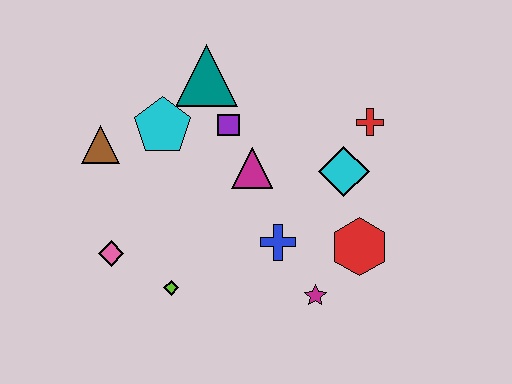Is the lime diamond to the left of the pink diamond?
No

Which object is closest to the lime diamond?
The pink diamond is closest to the lime diamond.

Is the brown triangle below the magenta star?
No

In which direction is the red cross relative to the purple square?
The red cross is to the right of the purple square.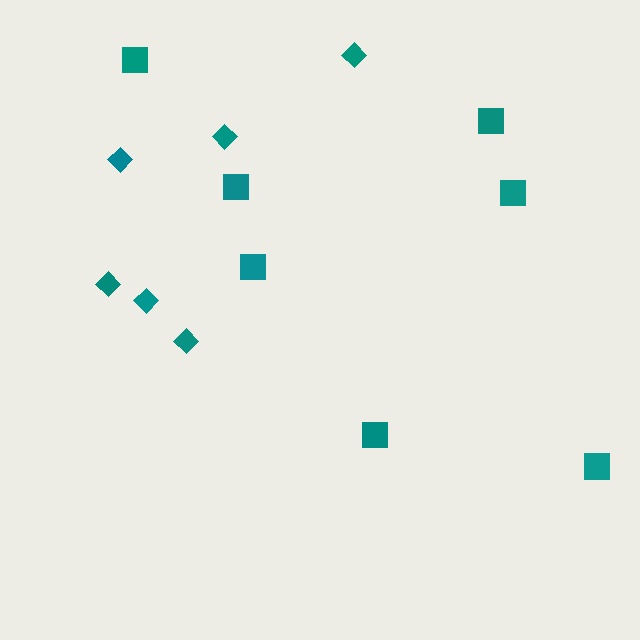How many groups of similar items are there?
There are 2 groups: one group of diamonds (6) and one group of squares (7).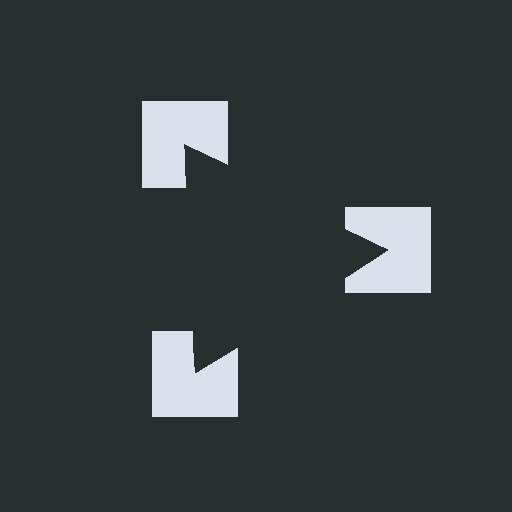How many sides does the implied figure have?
3 sides.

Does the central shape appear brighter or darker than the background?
It typically appears slightly darker than the background, even though no actual brightness change is drawn.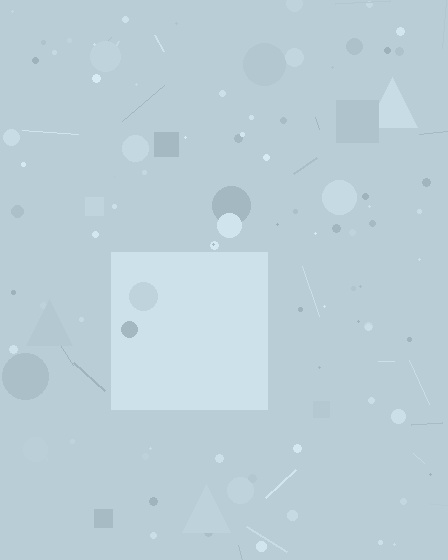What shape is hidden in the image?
A square is hidden in the image.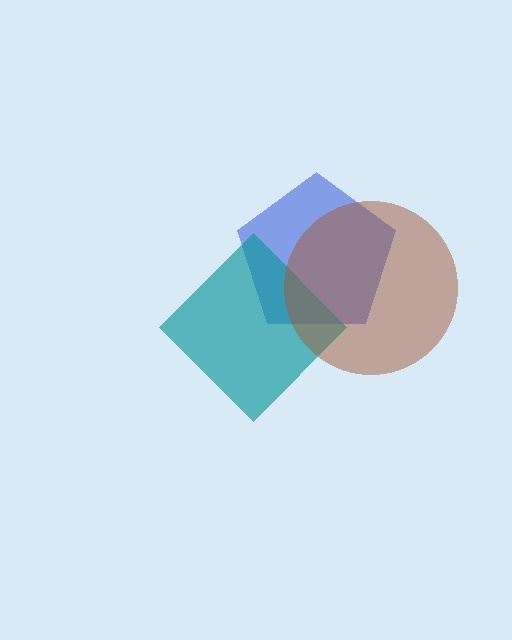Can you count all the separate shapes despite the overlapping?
Yes, there are 3 separate shapes.